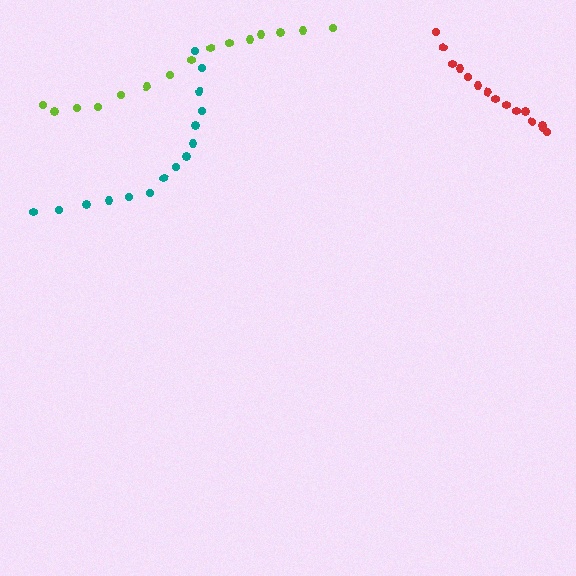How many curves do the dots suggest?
There are 3 distinct paths.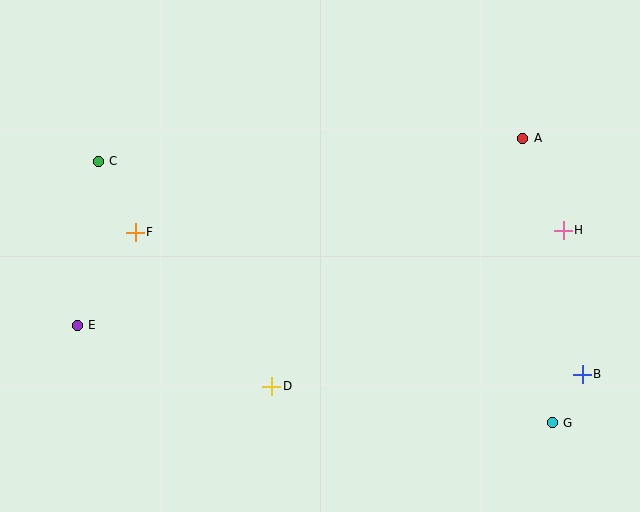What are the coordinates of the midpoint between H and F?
The midpoint between H and F is at (349, 231).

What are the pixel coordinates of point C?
Point C is at (98, 161).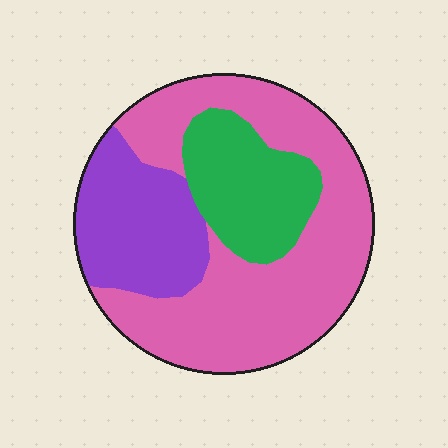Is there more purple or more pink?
Pink.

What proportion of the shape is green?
Green takes up between a sixth and a third of the shape.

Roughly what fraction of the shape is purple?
Purple takes up between a sixth and a third of the shape.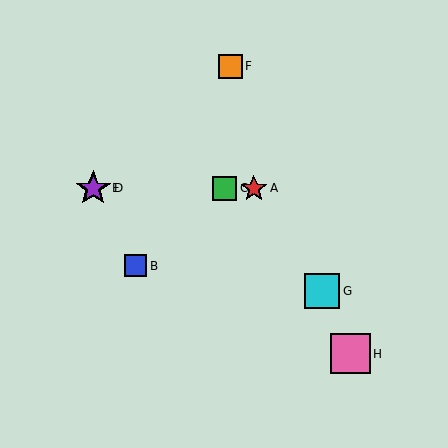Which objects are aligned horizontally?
Objects A, C, D, E are aligned horizontally.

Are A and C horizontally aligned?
Yes, both are at y≈188.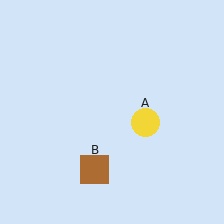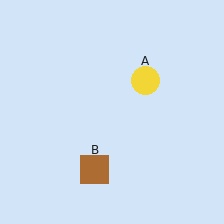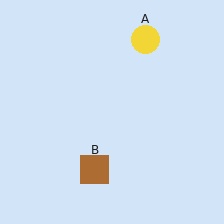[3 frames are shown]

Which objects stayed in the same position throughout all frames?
Brown square (object B) remained stationary.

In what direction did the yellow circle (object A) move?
The yellow circle (object A) moved up.